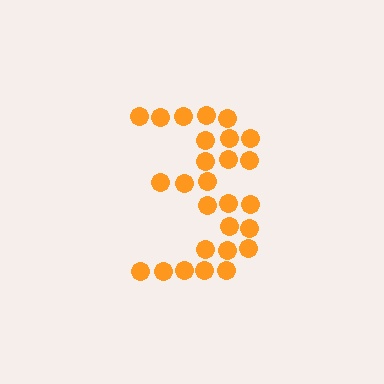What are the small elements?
The small elements are circles.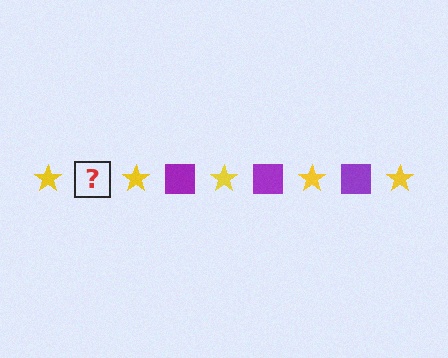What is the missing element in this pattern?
The missing element is a purple square.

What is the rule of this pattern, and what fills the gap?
The rule is that the pattern alternates between yellow star and purple square. The gap should be filled with a purple square.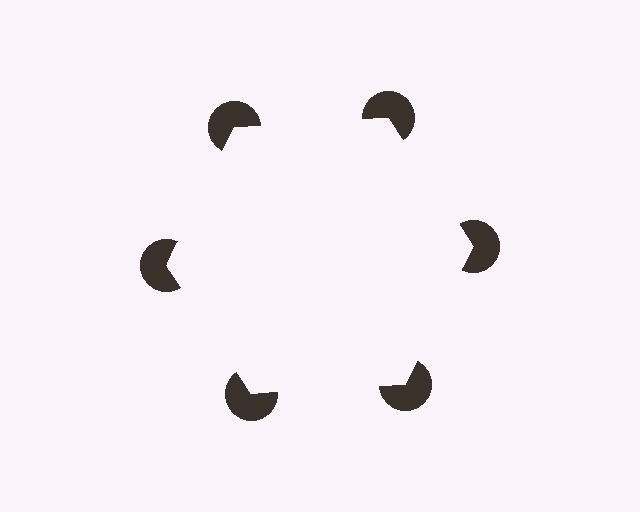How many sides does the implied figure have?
6 sides.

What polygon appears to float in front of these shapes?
An illusory hexagon — its edges are inferred from the aligned wedge cuts in the pac-man discs, not physically drawn.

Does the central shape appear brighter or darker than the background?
It typically appears slightly brighter than the background, even though no actual brightness change is drawn.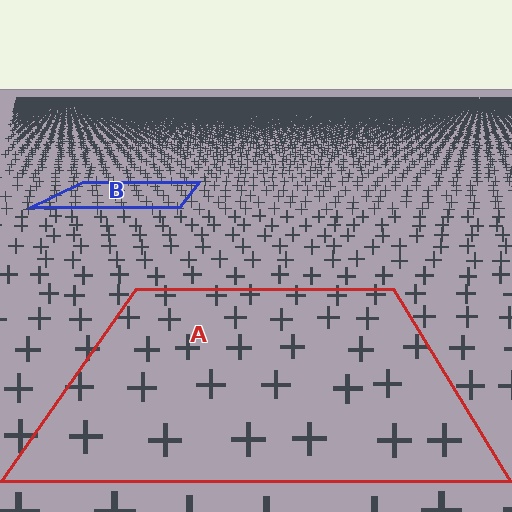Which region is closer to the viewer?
Region A is closer. The texture elements there are larger and more spread out.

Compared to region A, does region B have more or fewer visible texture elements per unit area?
Region B has more texture elements per unit area — they are packed more densely because it is farther away.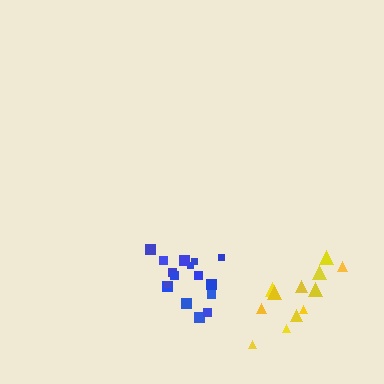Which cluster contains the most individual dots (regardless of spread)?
Blue (16).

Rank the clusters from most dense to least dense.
blue, yellow.